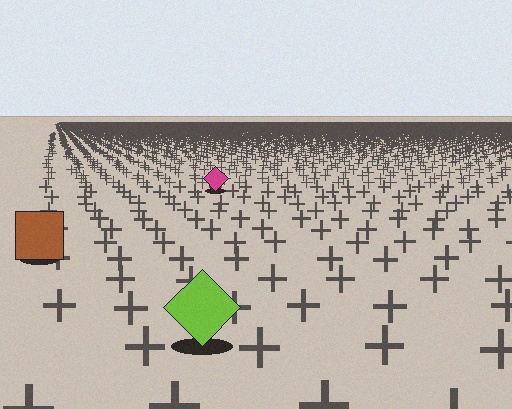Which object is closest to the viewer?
The lime diamond is closest. The texture marks near it are larger and more spread out.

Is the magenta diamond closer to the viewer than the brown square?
No. The brown square is closer — you can tell from the texture gradient: the ground texture is coarser near it.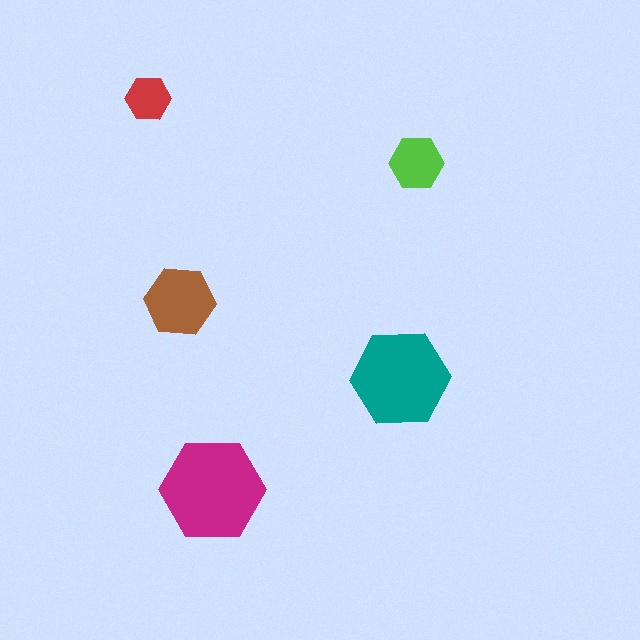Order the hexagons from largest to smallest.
the magenta one, the teal one, the brown one, the lime one, the red one.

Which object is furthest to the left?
The red hexagon is leftmost.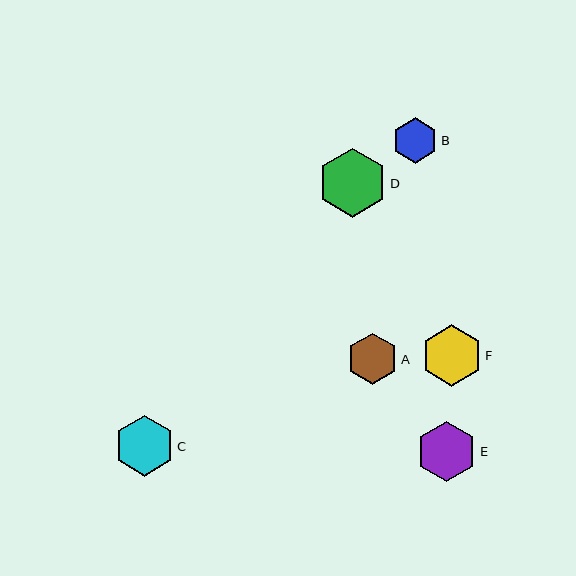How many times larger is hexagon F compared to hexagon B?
Hexagon F is approximately 1.3 times the size of hexagon B.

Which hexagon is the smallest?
Hexagon B is the smallest with a size of approximately 46 pixels.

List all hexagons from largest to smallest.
From largest to smallest: D, F, E, C, A, B.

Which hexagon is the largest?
Hexagon D is the largest with a size of approximately 69 pixels.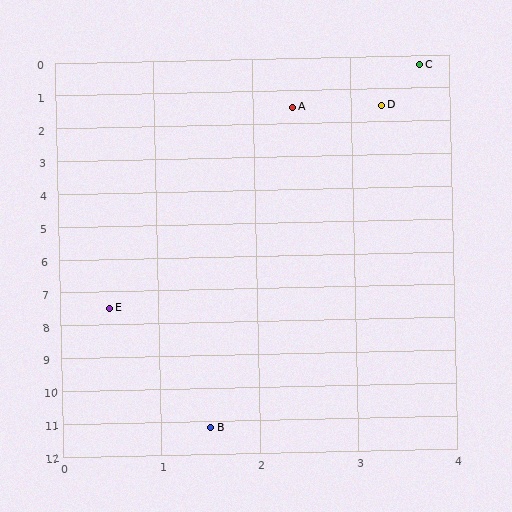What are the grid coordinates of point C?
Point C is at approximately (3.7, 0.3).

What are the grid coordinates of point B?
Point B is at approximately (1.5, 11.2).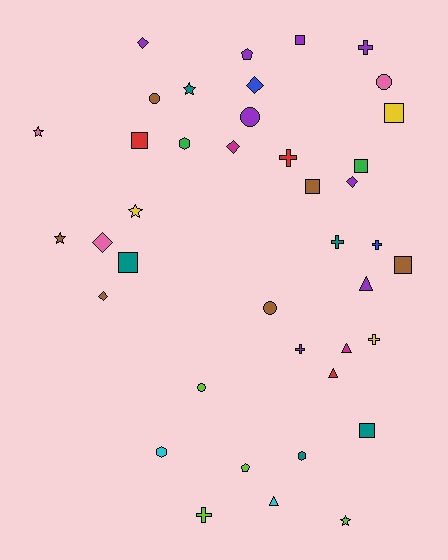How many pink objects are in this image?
There are 3 pink objects.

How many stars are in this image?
There are 5 stars.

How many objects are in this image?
There are 40 objects.